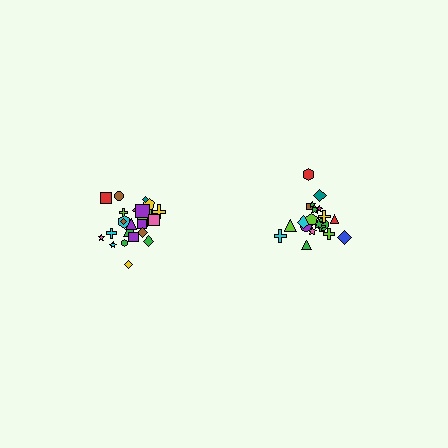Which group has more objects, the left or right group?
The left group.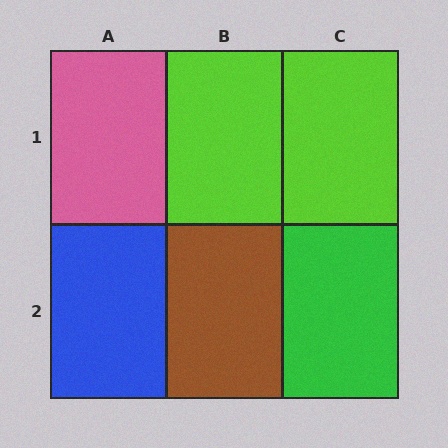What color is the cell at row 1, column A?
Pink.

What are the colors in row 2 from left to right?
Blue, brown, green.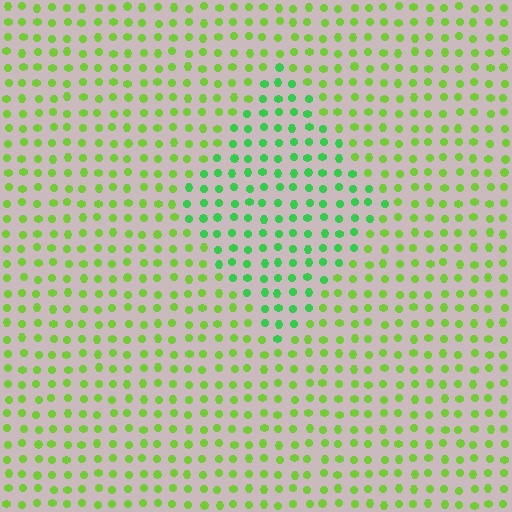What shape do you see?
I see a diamond.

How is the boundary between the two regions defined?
The boundary is defined purely by a slight shift in hue (about 33 degrees). Spacing, size, and orientation are identical on both sides.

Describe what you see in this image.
The image is filled with small lime elements in a uniform arrangement. A diamond-shaped region is visible where the elements are tinted to a slightly different hue, forming a subtle color boundary.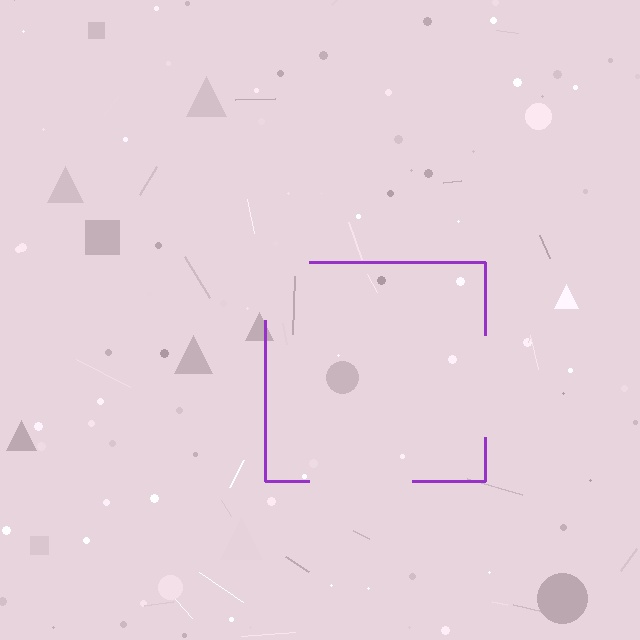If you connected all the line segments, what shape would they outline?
They would outline a square.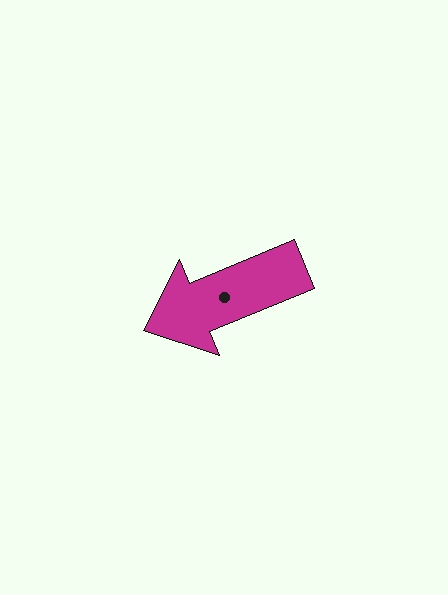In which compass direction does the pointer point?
Southwest.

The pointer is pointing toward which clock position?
Roughly 8 o'clock.